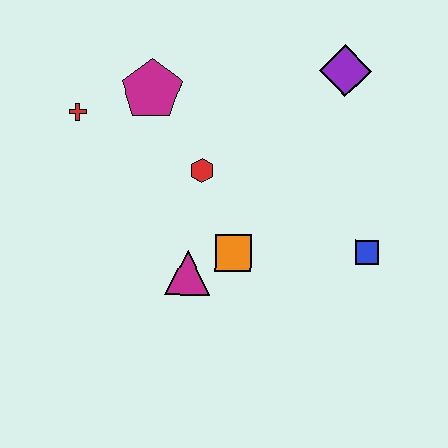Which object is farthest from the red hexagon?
The blue square is farthest from the red hexagon.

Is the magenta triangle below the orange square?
Yes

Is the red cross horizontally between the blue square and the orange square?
No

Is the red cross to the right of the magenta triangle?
No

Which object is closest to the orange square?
The magenta triangle is closest to the orange square.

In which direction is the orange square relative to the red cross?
The orange square is to the right of the red cross.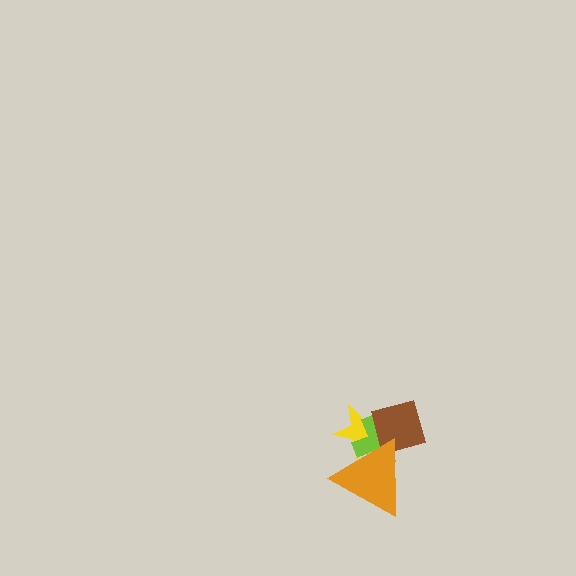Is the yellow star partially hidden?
Yes, it is partially covered by another shape.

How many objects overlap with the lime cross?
3 objects overlap with the lime cross.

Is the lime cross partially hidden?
Yes, it is partially covered by another shape.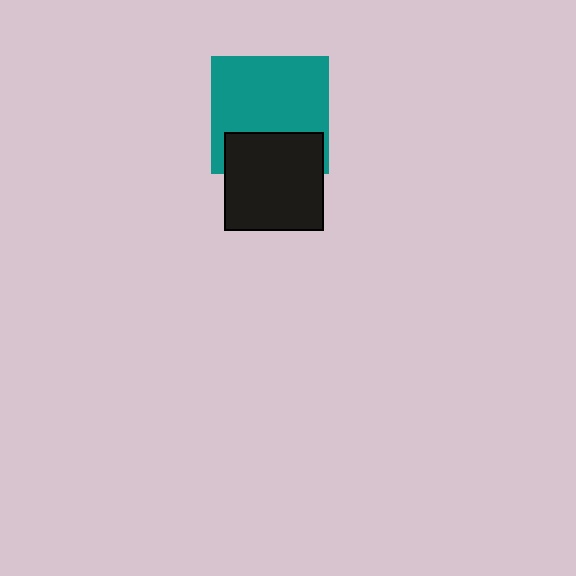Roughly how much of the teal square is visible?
Most of it is visible (roughly 70%).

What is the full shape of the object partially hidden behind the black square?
The partially hidden object is a teal square.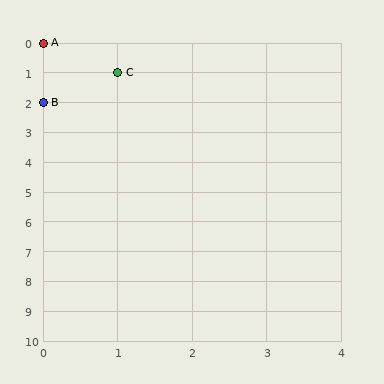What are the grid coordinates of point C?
Point C is at grid coordinates (1, 1).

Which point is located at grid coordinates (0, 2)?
Point B is at (0, 2).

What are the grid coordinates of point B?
Point B is at grid coordinates (0, 2).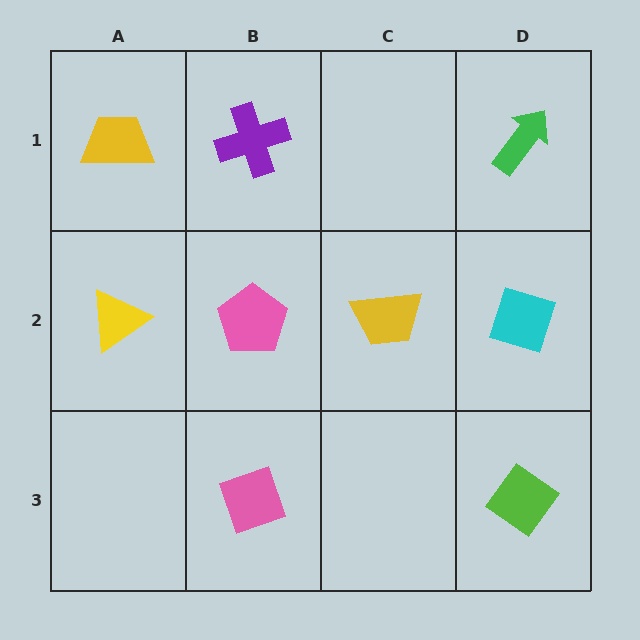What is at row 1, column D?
A green arrow.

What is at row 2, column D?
A cyan diamond.